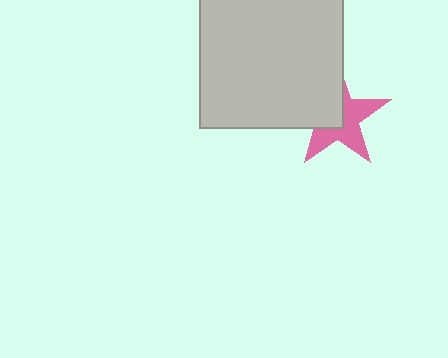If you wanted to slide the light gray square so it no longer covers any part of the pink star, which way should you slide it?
Slide it toward the upper-left — that is the most direct way to separate the two shapes.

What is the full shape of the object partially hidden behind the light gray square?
The partially hidden object is a pink star.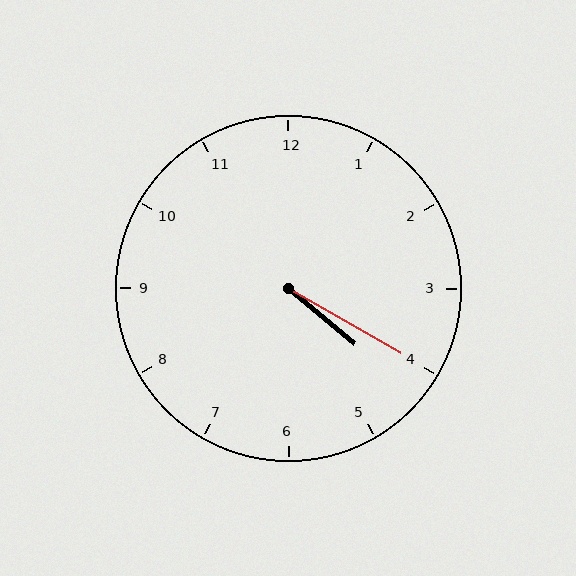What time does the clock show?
4:20.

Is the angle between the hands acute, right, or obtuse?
It is acute.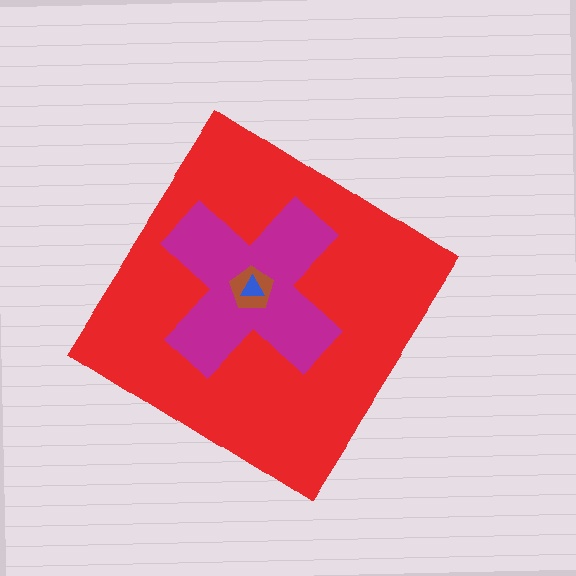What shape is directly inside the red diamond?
The magenta cross.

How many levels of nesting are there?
4.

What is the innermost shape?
The blue triangle.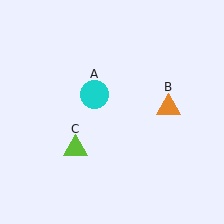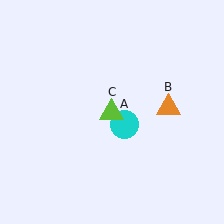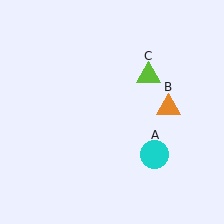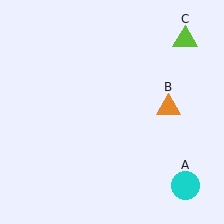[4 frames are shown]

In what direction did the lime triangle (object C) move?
The lime triangle (object C) moved up and to the right.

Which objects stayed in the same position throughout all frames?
Orange triangle (object B) remained stationary.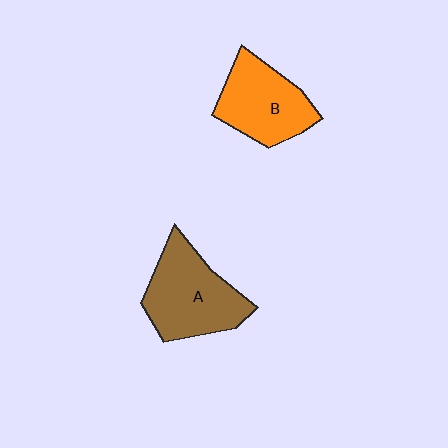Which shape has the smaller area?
Shape B (orange).